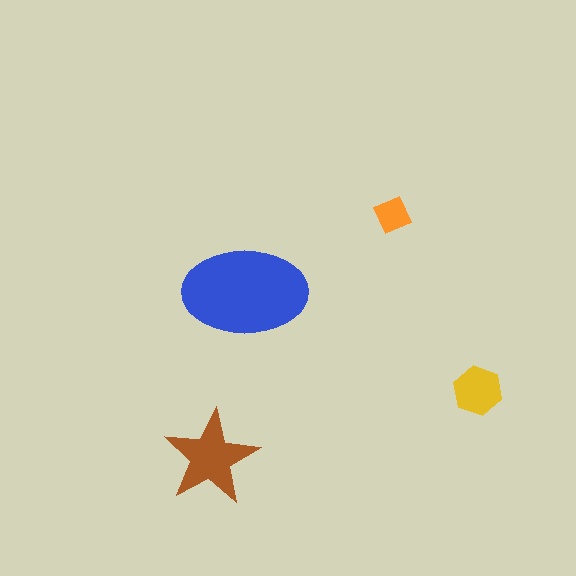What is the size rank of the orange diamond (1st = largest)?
4th.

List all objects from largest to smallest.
The blue ellipse, the brown star, the yellow hexagon, the orange diamond.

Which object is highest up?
The orange diamond is topmost.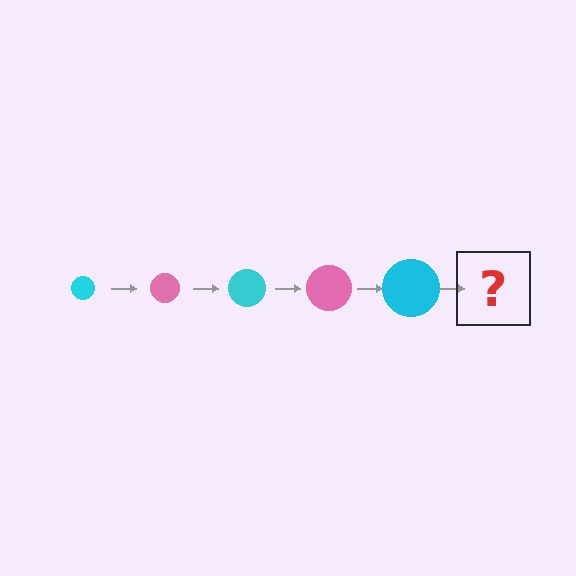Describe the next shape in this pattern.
It should be a pink circle, larger than the previous one.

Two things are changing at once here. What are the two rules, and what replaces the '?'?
The two rules are that the circle grows larger each step and the color cycles through cyan and pink. The '?' should be a pink circle, larger than the previous one.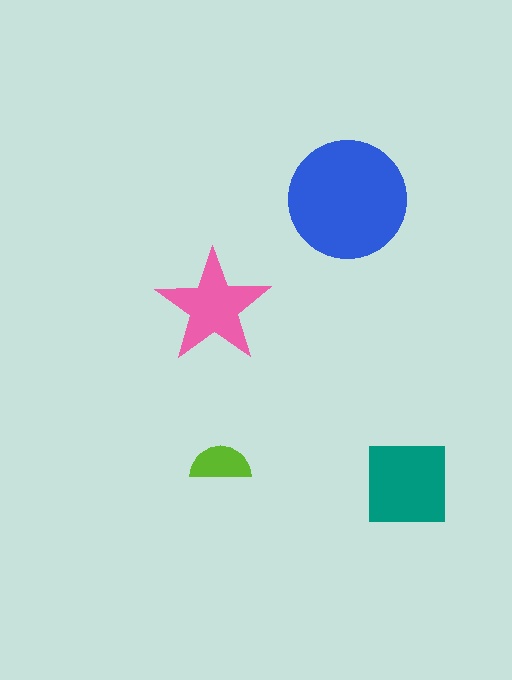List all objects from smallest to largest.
The lime semicircle, the pink star, the teal square, the blue circle.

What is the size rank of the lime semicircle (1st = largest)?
4th.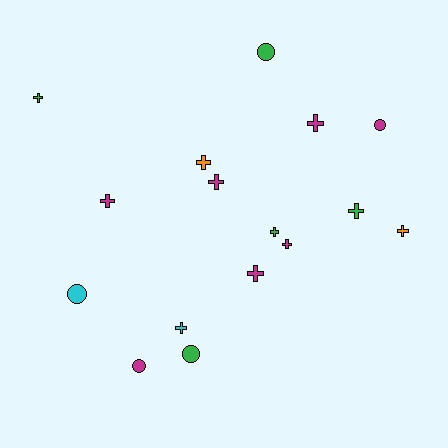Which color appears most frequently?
Magenta, with 7 objects.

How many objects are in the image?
There are 16 objects.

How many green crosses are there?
There are 3 green crosses.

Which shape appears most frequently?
Cross, with 11 objects.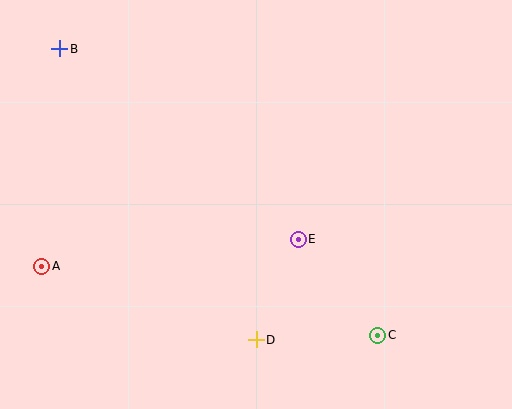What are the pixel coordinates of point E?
Point E is at (298, 239).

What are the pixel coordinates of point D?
Point D is at (256, 340).